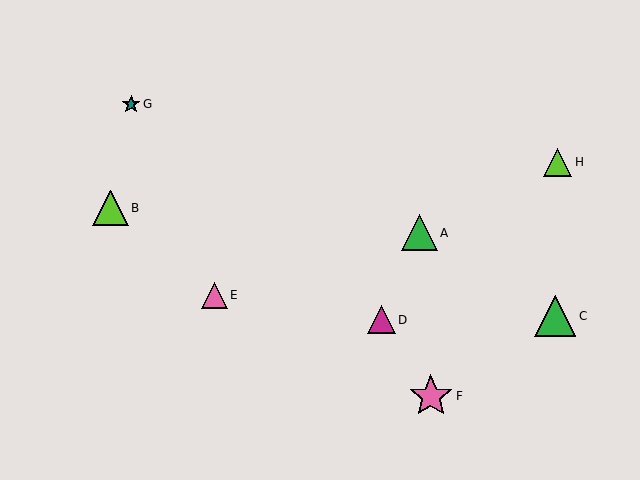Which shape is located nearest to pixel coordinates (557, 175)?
The lime triangle (labeled H) at (558, 162) is nearest to that location.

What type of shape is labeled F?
Shape F is a pink star.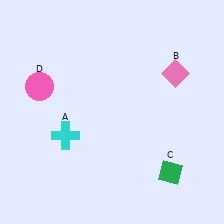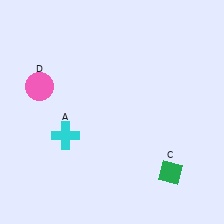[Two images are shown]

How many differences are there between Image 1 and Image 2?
There is 1 difference between the two images.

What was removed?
The pink diamond (B) was removed in Image 2.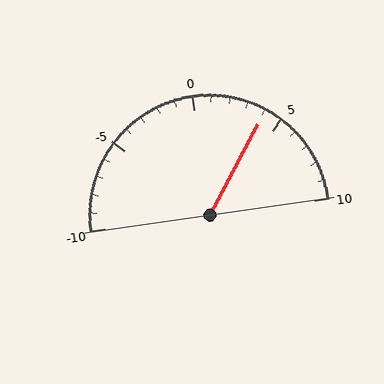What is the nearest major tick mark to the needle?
The nearest major tick mark is 5.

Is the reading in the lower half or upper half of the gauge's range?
The reading is in the upper half of the range (-10 to 10).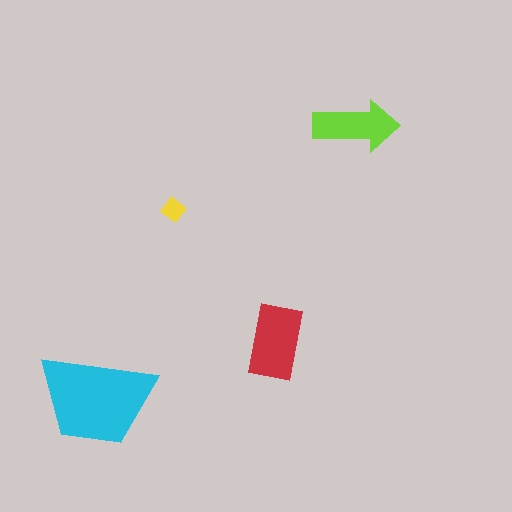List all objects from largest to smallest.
The cyan trapezoid, the red rectangle, the lime arrow, the yellow diamond.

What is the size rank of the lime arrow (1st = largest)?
3rd.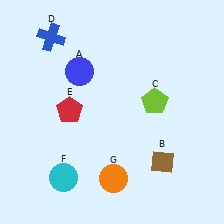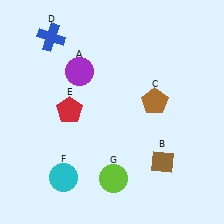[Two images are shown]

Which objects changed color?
A changed from blue to purple. C changed from lime to brown. G changed from orange to lime.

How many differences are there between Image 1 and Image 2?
There are 3 differences between the two images.